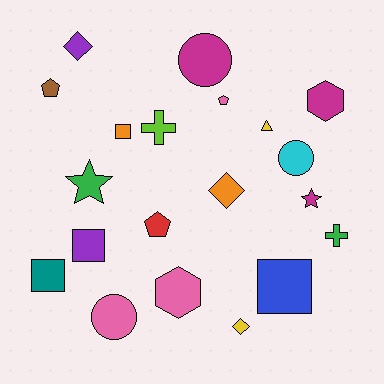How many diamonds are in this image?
There are 3 diamonds.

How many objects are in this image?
There are 20 objects.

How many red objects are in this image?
There is 1 red object.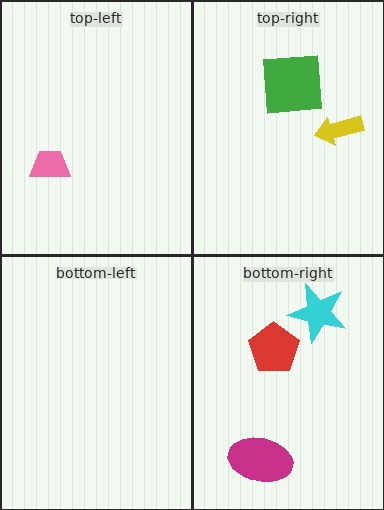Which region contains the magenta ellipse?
The bottom-right region.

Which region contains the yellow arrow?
The top-right region.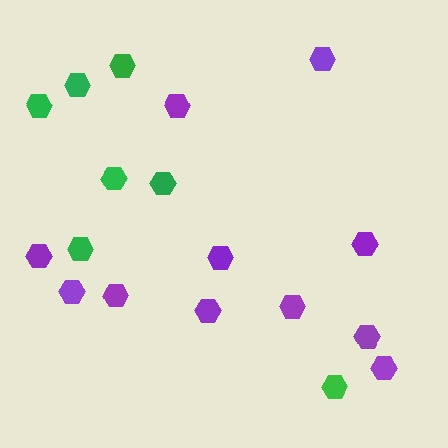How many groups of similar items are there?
There are 2 groups: one group of green hexagons (7) and one group of purple hexagons (11).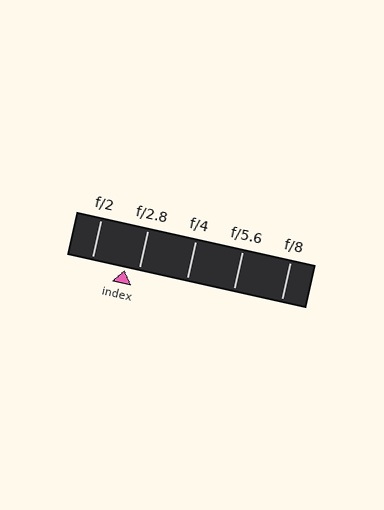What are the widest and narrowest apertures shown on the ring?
The widest aperture shown is f/2 and the narrowest is f/8.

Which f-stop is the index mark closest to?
The index mark is closest to f/2.8.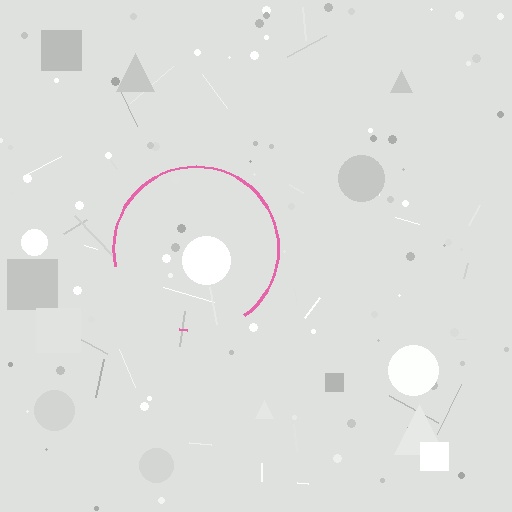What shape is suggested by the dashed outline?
The dashed outline suggests a circle.